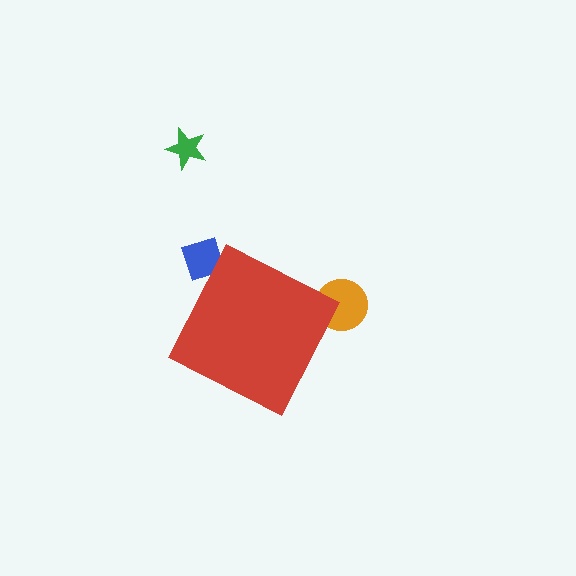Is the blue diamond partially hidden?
Yes, the blue diamond is partially hidden behind the red diamond.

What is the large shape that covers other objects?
A red diamond.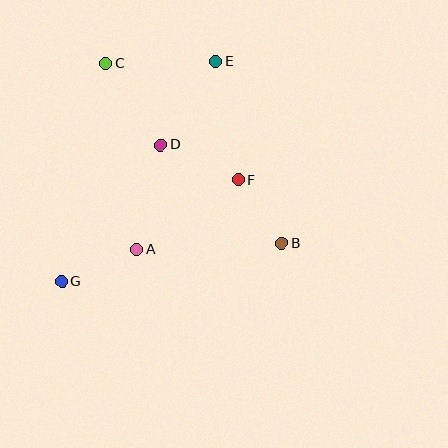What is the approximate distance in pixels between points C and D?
The distance between C and D is approximately 99 pixels.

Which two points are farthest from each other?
Points E and G are farthest from each other.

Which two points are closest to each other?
Points B and F are closest to each other.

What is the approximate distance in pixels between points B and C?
The distance between B and C is approximately 252 pixels.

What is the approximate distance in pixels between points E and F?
The distance between E and F is approximately 121 pixels.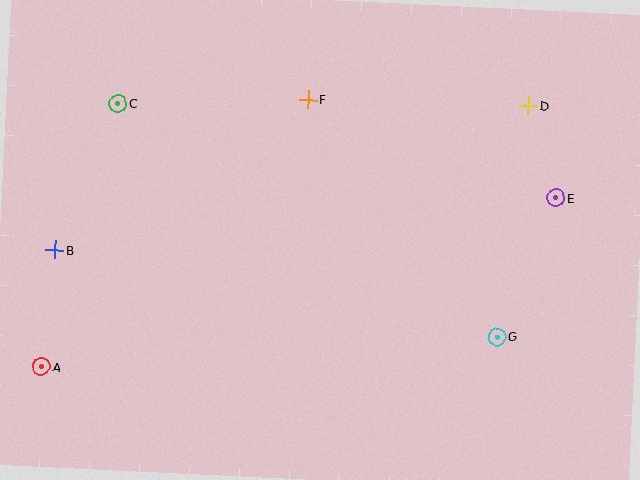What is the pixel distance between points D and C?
The distance between D and C is 411 pixels.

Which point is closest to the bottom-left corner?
Point A is closest to the bottom-left corner.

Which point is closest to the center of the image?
Point F at (308, 100) is closest to the center.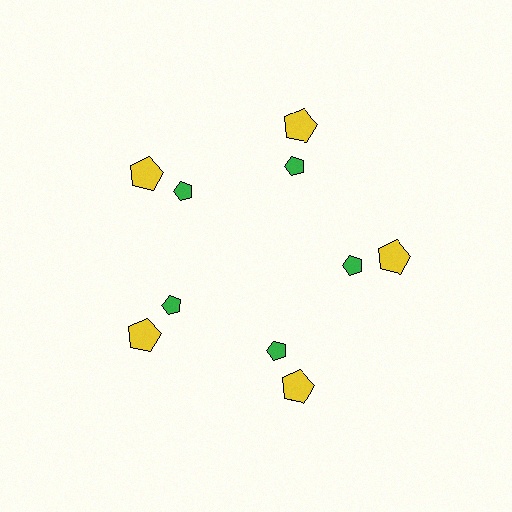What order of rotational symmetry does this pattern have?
This pattern has 5-fold rotational symmetry.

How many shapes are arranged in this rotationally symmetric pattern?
There are 10 shapes, arranged in 5 groups of 2.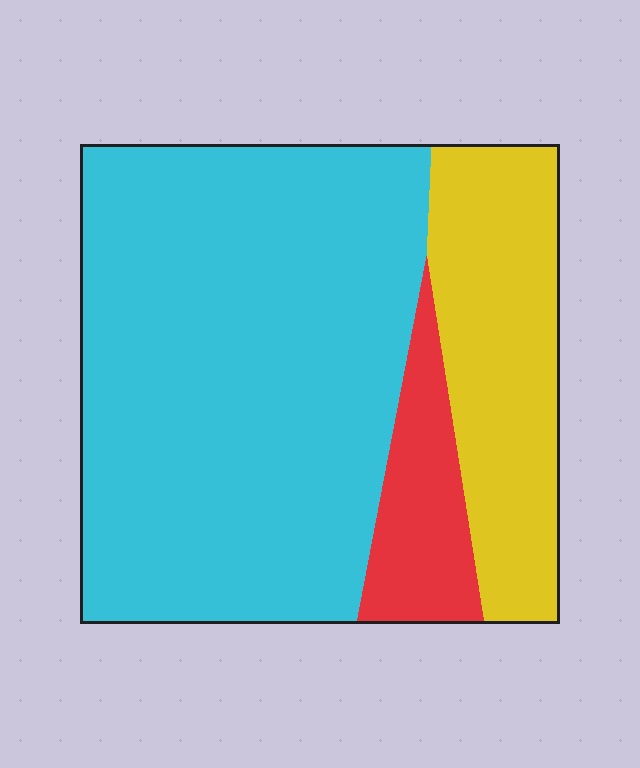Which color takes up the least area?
Red, at roughly 10%.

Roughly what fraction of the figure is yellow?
Yellow takes up about one quarter (1/4) of the figure.